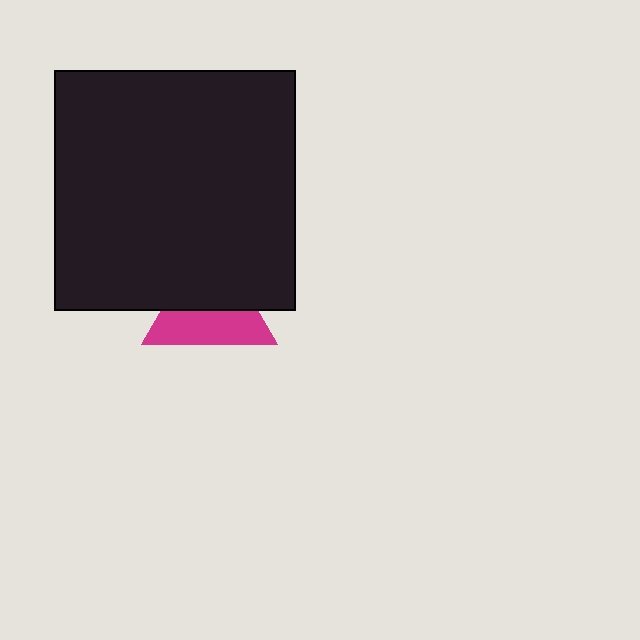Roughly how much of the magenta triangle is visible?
About half of it is visible (roughly 49%).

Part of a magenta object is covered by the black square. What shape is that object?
It is a triangle.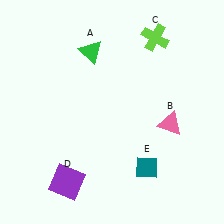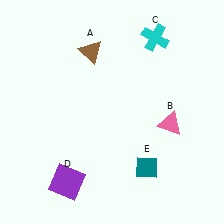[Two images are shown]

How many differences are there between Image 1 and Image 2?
There are 2 differences between the two images.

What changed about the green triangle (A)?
In Image 1, A is green. In Image 2, it changed to brown.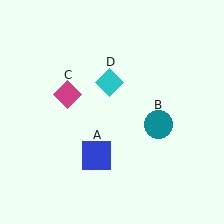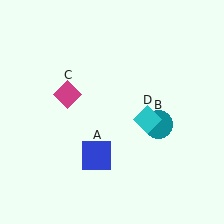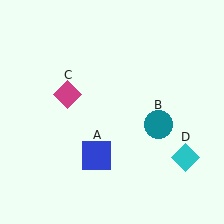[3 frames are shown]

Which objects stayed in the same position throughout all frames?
Blue square (object A) and teal circle (object B) and magenta diamond (object C) remained stationary.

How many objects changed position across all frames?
1 object changed position: cyan diamond (object D).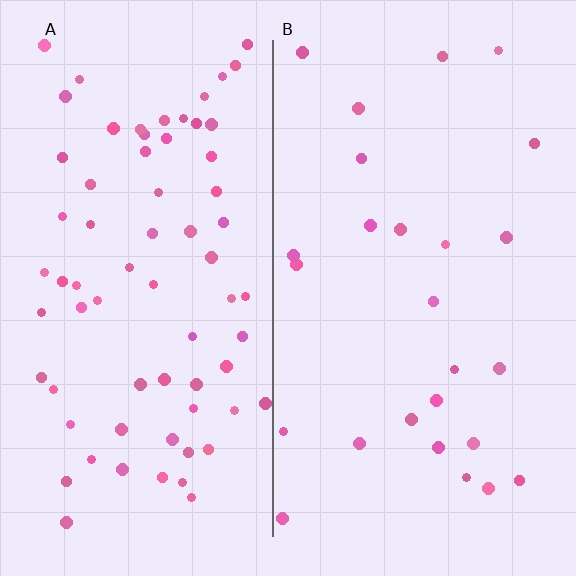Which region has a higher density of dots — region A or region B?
A (the left).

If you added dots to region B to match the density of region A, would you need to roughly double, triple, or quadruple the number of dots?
Approximately triple.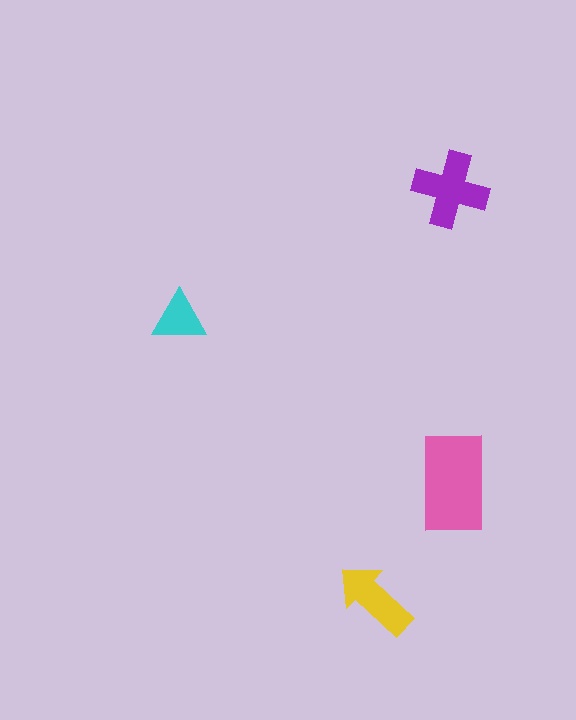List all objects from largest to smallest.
The pink rectangle, the purple cross, the yellow arrow, the cyan triangle.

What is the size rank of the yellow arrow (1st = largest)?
3rd.